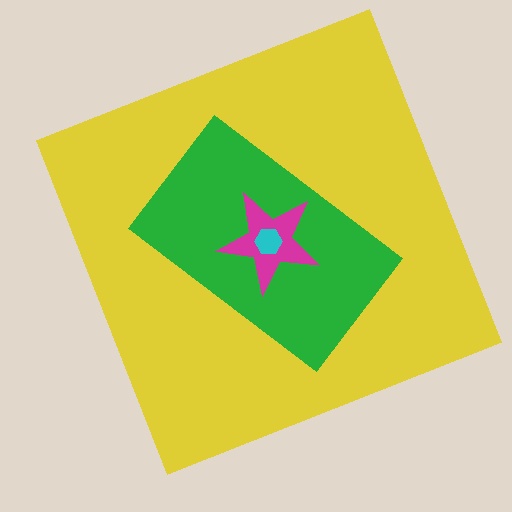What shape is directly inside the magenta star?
The cyan hexagon.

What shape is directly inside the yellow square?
The green rectangle.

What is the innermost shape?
The cyan hexagon.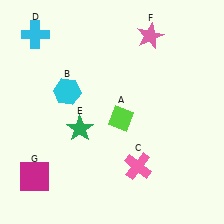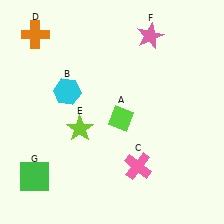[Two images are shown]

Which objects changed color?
D changed from cyan to orange. E changed from green to lime. G changed from magenta to green.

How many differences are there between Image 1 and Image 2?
There are 3 differences between the two images.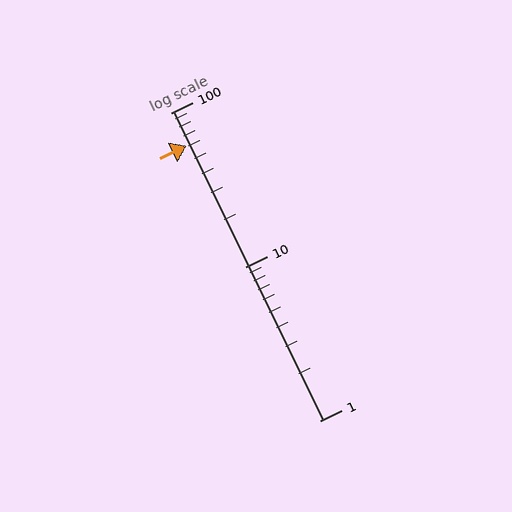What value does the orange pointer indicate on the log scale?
The pointer indicates approximately 61.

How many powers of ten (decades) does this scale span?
The scale spans 2 decades, from 1 to 100.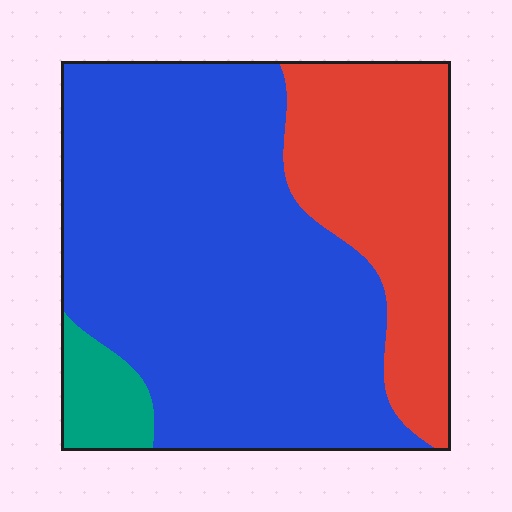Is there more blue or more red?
Blue.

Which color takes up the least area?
Teal, at roughly 5%.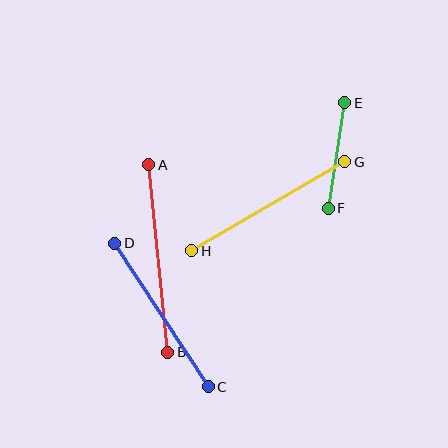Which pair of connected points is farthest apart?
Points A and B are farthest apart.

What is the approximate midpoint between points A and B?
The midpoint is at approximately (158, 259) pixels.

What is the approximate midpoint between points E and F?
The midpoint is at approximately (336, 156) pixels.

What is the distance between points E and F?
The distance is approximately 107 pixels.